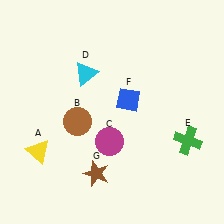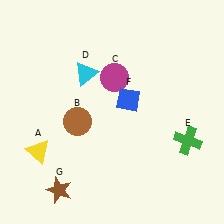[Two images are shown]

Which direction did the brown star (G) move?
The brown star (G) moved left.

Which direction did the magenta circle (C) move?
The magenta circle (C) moved up.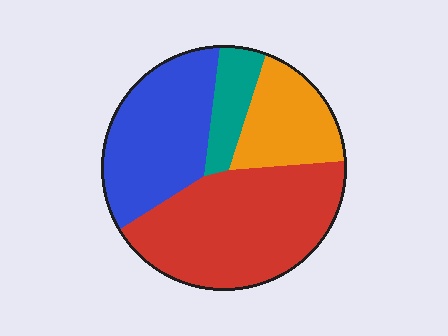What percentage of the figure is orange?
Orange covers roughly 20% of the figure.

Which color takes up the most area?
Red, at roughly 40%.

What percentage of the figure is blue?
Blue covers roughly 30% of the figure.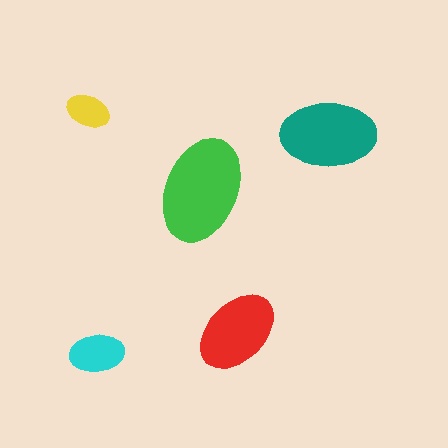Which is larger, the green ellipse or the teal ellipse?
The green one.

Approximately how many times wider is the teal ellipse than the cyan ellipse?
About 1.5 times wider.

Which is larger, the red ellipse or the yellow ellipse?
The red one.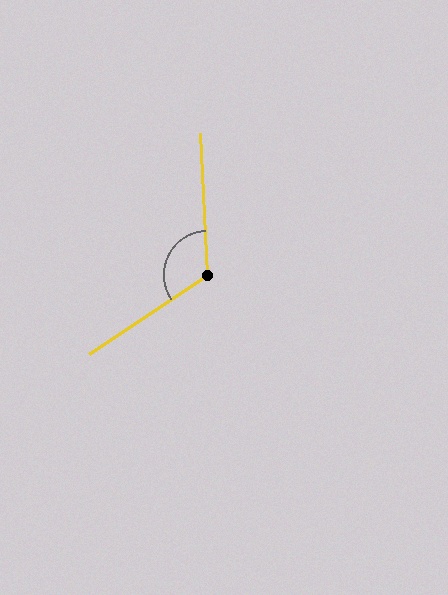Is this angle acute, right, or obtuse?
It is obtuse.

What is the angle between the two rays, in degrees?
Approximately 121 degrees.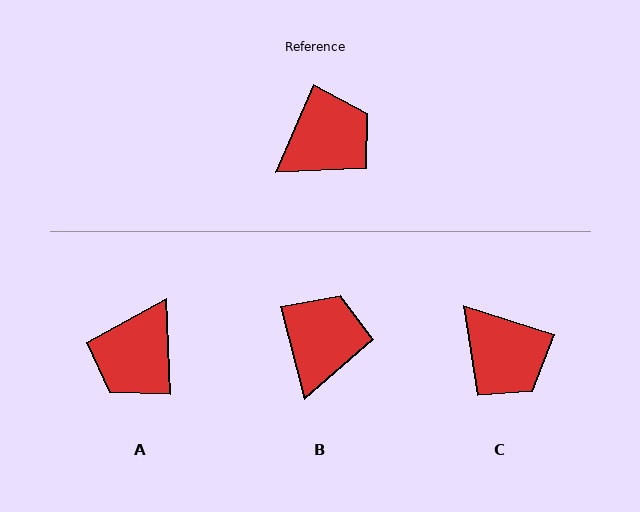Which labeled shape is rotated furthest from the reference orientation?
A, about 154 degrees away.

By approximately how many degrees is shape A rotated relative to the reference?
Approximately 154 degrees clockwise.